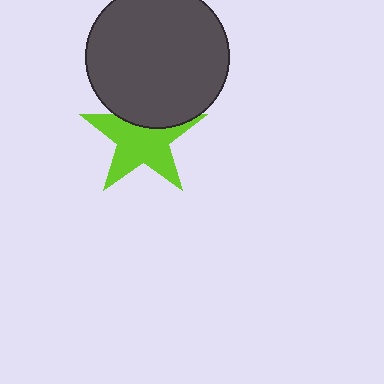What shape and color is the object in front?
The object in front is a dark gray circle.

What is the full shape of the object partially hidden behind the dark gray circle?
The partially hidden object is a lime star.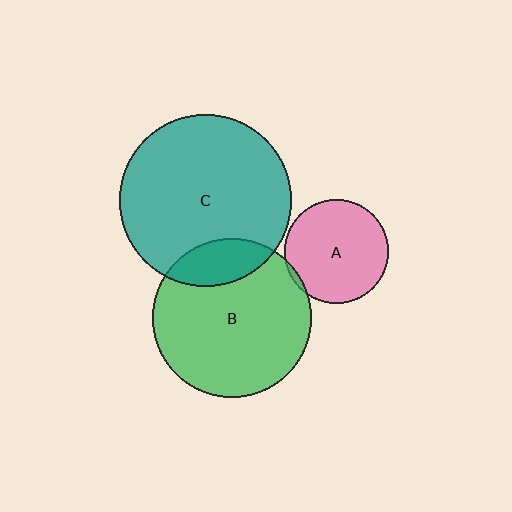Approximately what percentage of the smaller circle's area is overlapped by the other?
Approximately 15%.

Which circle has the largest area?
Circle C (teal).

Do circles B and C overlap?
Yes.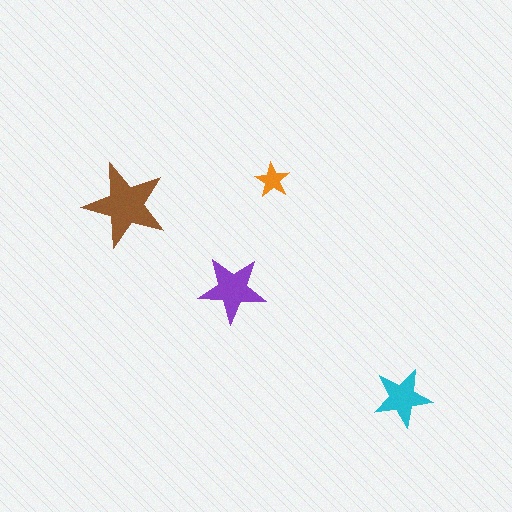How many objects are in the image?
There are 4 objects in the image.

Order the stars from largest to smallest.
the brown one, the purple one, the cyan one, the orange one.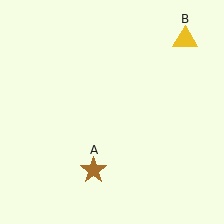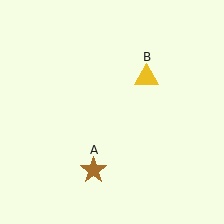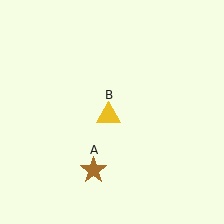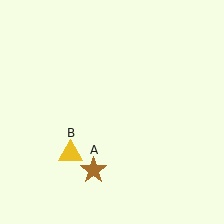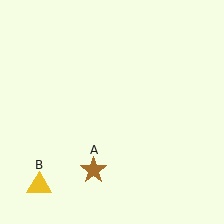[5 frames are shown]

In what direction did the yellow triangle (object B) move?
The yellow triangle (object B) moved down and to the left.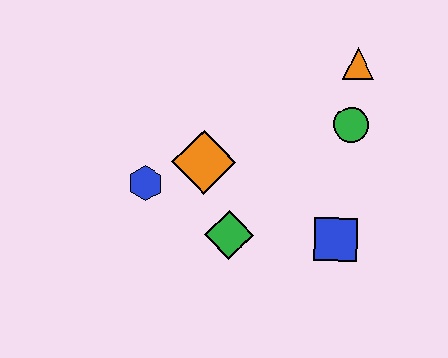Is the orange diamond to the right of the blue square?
No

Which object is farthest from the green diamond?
The orange triangle is farthest from the green diamond.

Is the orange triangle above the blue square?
Yes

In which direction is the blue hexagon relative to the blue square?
The blue hexagon is to the left of the blue square.